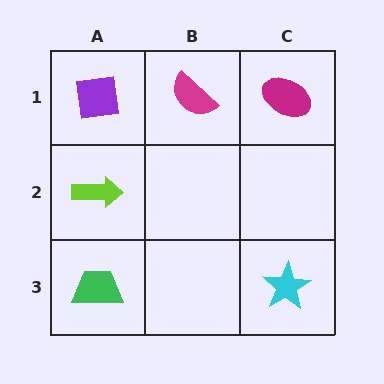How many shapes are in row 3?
2 shapes.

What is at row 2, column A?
A lime arrow.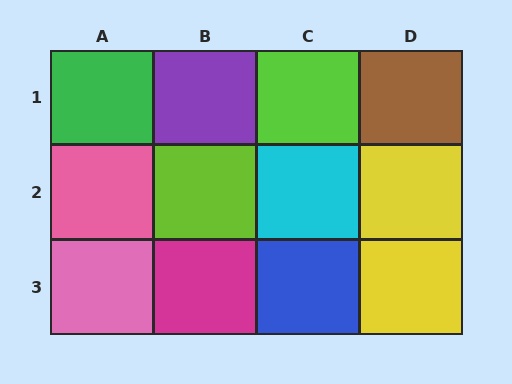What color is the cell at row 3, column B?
Magenta.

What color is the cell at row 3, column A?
Pink.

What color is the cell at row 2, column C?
Cyan.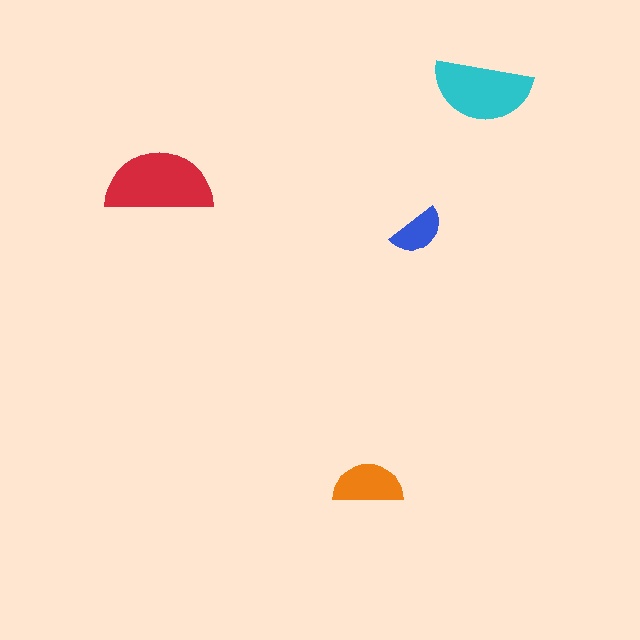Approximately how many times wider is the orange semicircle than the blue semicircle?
About 1.5 times wider.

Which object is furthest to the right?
The cyan semicircle is rightmost.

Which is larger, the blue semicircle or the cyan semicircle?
The cyan one.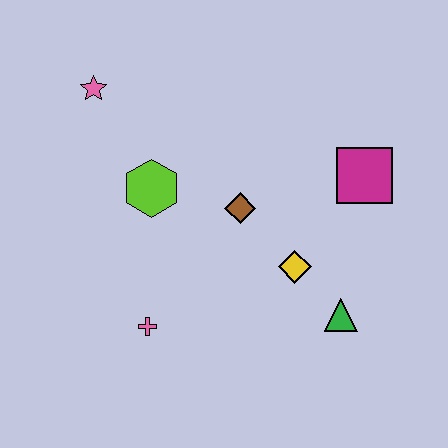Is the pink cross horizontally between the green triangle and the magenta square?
No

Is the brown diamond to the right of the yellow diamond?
No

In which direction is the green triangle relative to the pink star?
The green triangle is to the right of the pink star.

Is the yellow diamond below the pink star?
Yes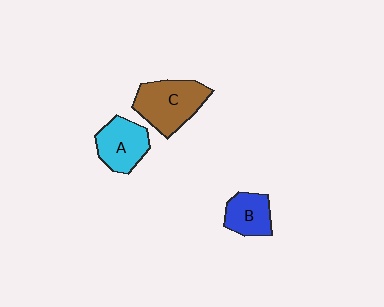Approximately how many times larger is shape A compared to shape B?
Approximately 1.3 times.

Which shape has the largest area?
Shape C (brown).